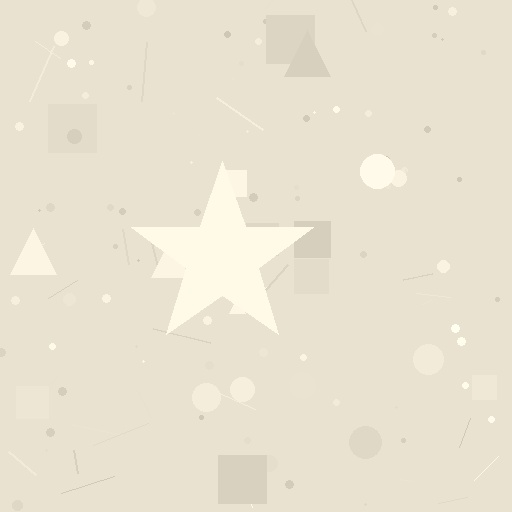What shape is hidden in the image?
A star is hidden in the image.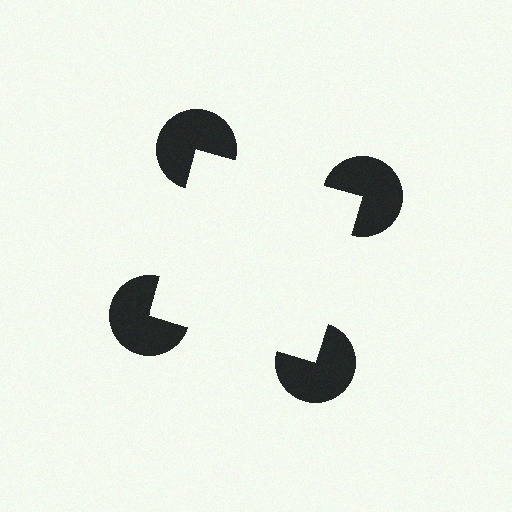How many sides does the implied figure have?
4 sides.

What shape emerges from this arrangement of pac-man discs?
An illusory square — its edges are inferred from the aligned wedge cuts in the pac-man discs, not physically drawn.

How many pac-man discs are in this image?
There are 4 — one at each vertex of the illusory square.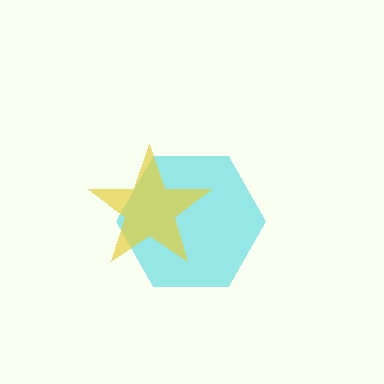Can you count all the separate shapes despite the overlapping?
Yes, there are 2 separate shapes.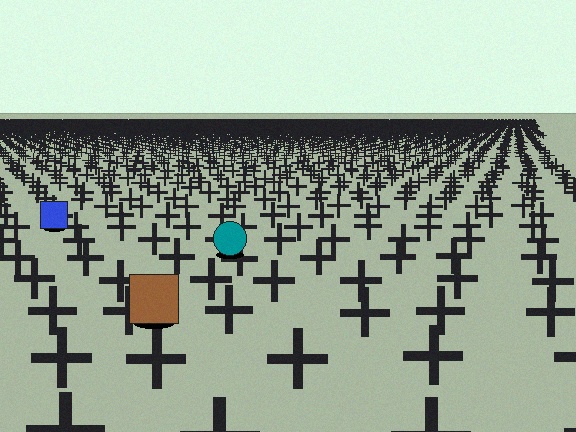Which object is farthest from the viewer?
The blue square is farthest from the viewer. It appears smaller and the ground texture around it is denser.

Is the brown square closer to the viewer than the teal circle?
Yes. The brown square is closer — you can tell from the texture gradient: the ground texture is coarser near it.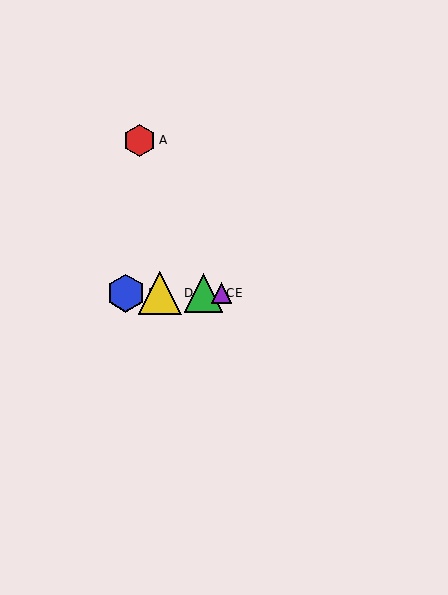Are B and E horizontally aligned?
Yes, both are at y≈293.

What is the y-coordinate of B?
Object B is at y≈293.